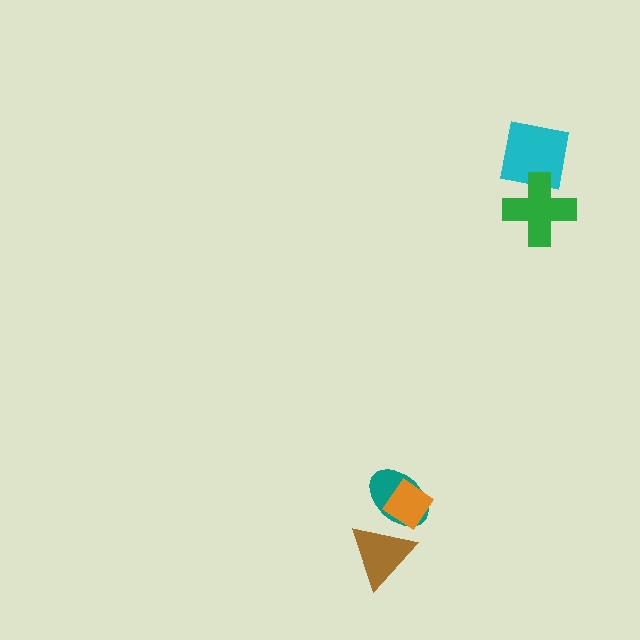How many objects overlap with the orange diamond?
2 objects overlap with the orange diamond.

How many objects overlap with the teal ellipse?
2 objects overlap with the teal ellipse.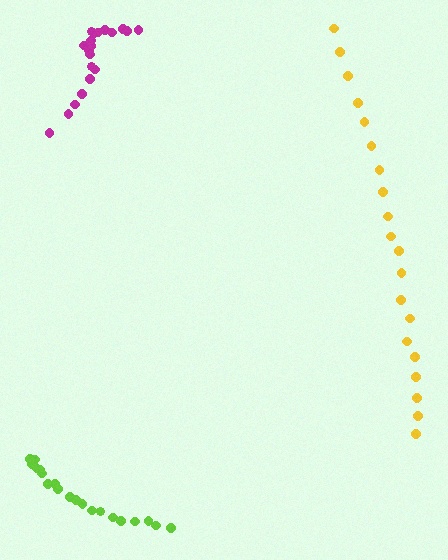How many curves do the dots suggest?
There are 3 distinct paths.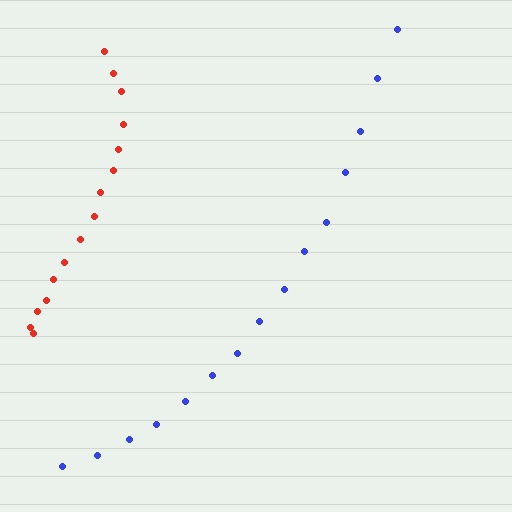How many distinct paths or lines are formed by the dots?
There are 2 distinct paths.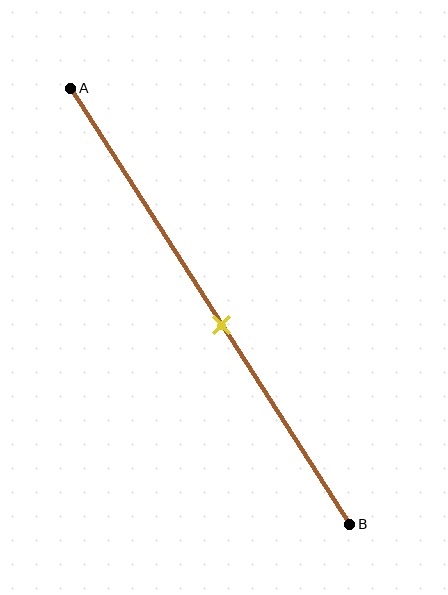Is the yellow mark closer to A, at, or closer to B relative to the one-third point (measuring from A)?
The yellow mark is closer to point B than the one-third point of segment AB.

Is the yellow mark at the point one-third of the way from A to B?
No, the mark is at about 55% from A, not at the 33% one-third point.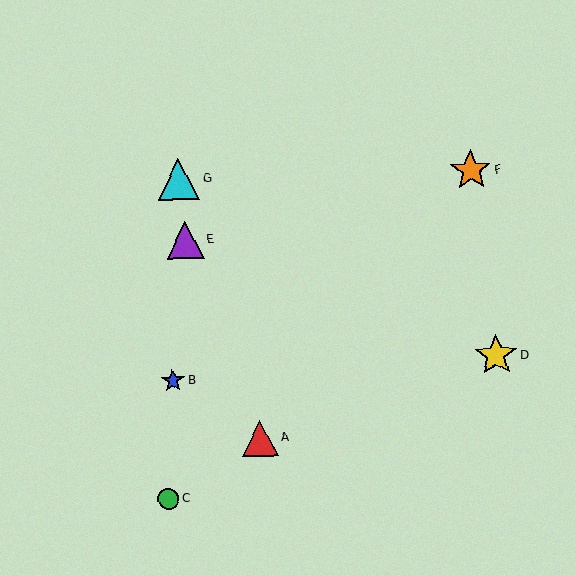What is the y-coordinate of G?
Object G is at y≈179.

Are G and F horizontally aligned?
Yes, both are at y≈179.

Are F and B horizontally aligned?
No, F is at y≈170 and B is at y≈381.